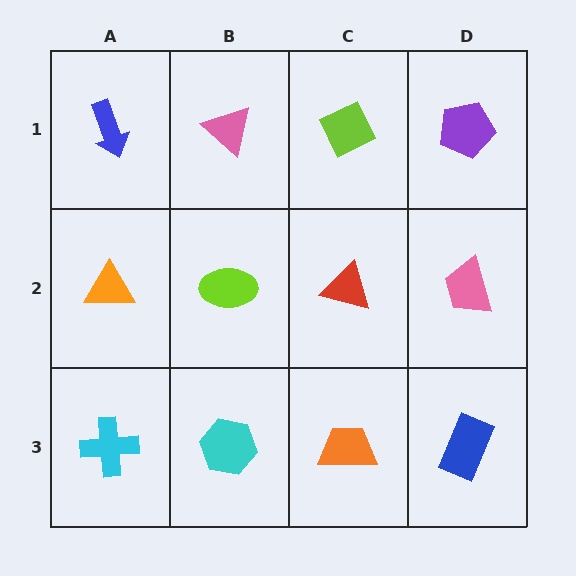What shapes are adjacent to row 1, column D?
A pink trapezoid (row 2, column D), a lime diamond (row 1, column C).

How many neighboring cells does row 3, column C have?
3.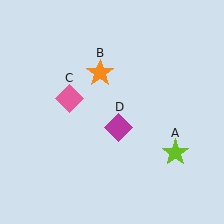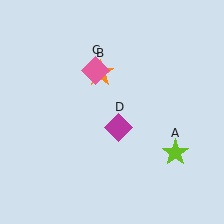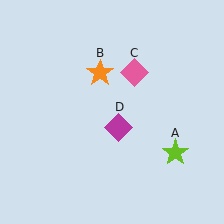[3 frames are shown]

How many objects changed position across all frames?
1 object changed position: pink diamond (object C).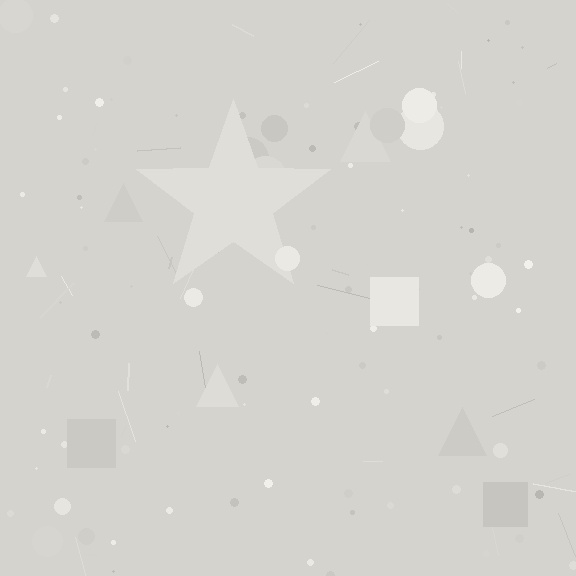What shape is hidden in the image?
A star is hidden in the image.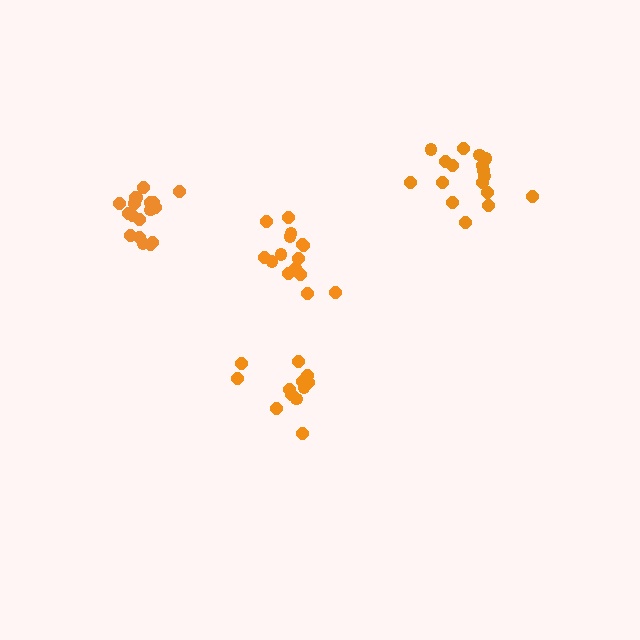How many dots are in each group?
Group 1: 17 dots, Group 2: 15 dots, Group 3: 18 dots, Group 4: 12 dots (62 total).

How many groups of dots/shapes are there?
There are 4 groups.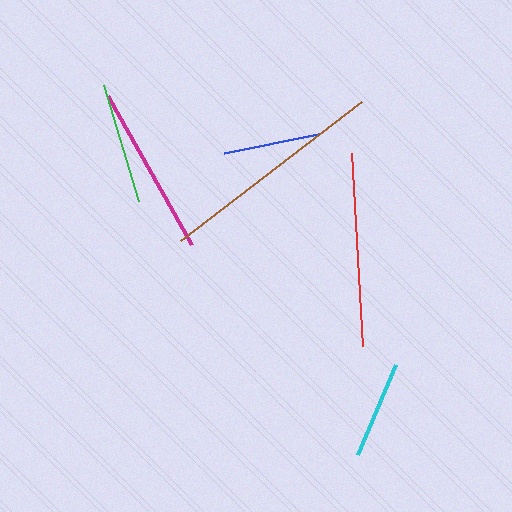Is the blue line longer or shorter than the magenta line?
The magenta line is longer than the blue line.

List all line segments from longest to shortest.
From longest to shortest: brown, red, magenta, green, cyan, blue.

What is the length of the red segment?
The red segment is approximately 193 pixels long.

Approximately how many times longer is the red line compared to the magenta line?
The red line is approximately 1.1 times the length of the magenta line.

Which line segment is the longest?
The brown line is the longest at approximately 228 pixels.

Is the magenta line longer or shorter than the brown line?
The brown line is longer than the magenta line.